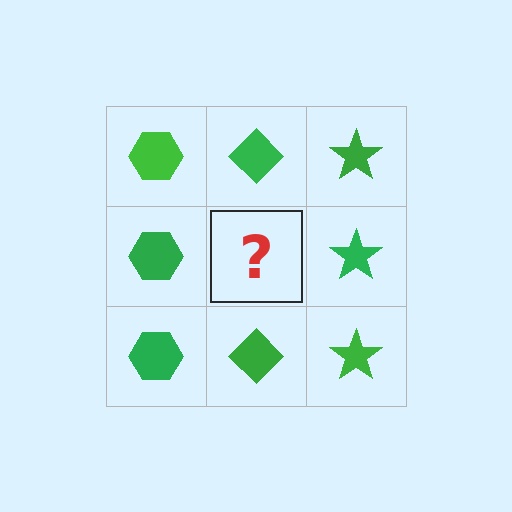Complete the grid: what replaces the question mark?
The question mark should be replaced with a green diamond.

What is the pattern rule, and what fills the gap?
The rule is that each column has a consistent shape. The gap should be filled with a green diamond.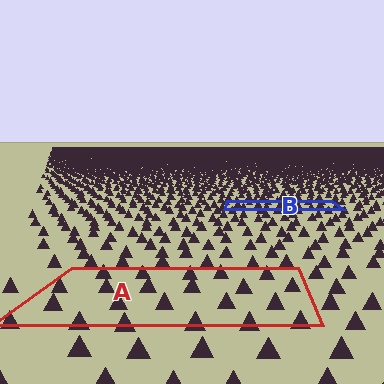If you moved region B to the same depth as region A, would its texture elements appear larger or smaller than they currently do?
They would appear larger. At a closer depth, the same texture elements are projected at a bigger on-screen size.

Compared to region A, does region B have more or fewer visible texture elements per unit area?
Region B has more texture elements per unit area — they are packed more densely because it is farther away.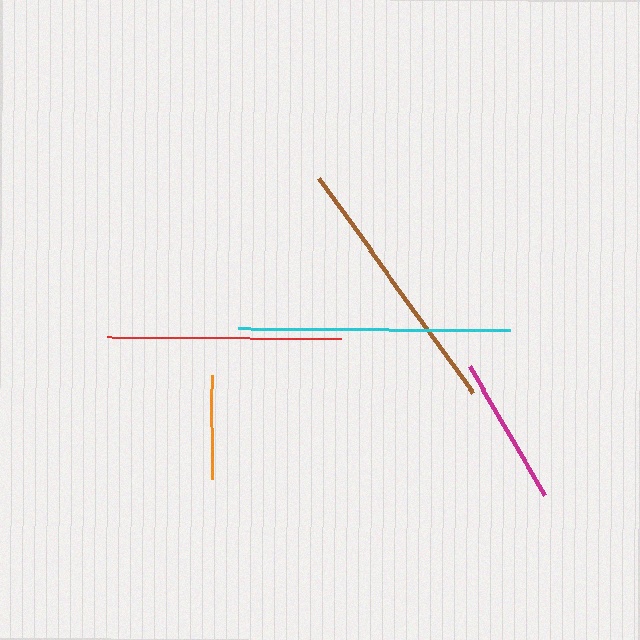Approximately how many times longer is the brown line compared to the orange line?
The brown line is approximately 2.5 times the length of the orange line.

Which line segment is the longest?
The cyan line is the longest at approximately 272 pixels.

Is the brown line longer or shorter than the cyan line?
The cyan line is longer than the brown line.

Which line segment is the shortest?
The orange line is the shortest at approximately 104 pixels.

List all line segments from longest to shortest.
From longest to shortest: cyan, brown, red, magenta, orange.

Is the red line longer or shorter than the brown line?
The brown line is longer than the red line.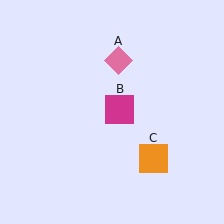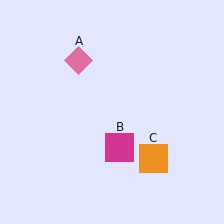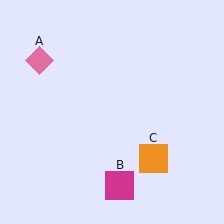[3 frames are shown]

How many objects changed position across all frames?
2 objects changed position: pink diamond (object A), magenta square (object B).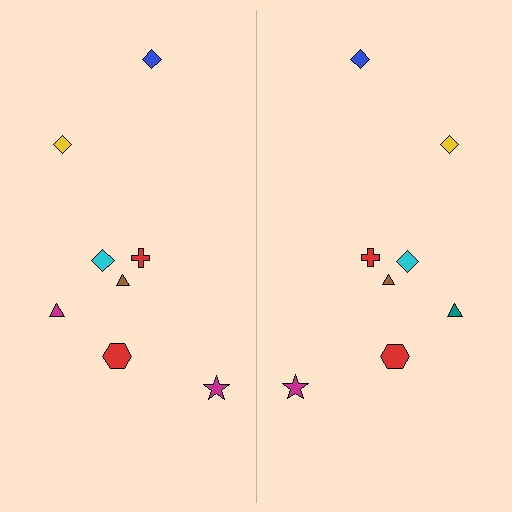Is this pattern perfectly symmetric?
No, the pattern is not perfectly symmetric. The teal triangle on the right side breaks the symmetry — its mirror counterpart is magenta.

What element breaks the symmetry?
The teal triangle on the right side breaks the symmetry — its mirror counterpart is magenta.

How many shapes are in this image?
There are 16 shapes in this image.